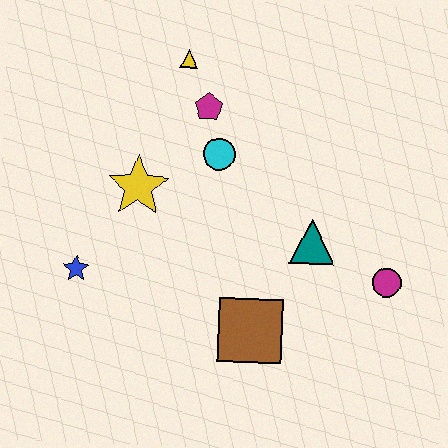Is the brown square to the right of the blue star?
Yes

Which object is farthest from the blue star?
The magenta circle is farthest from the blue star.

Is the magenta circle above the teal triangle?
No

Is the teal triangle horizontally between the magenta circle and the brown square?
Yes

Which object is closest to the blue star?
The yellow star is closest to the blue star.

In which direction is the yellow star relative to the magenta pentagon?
The yellow star is below the magenta pentagon.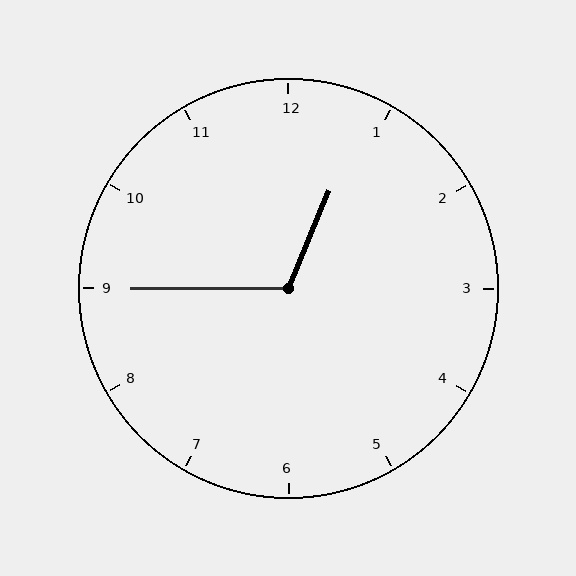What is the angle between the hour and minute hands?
Approximately 112 degrees.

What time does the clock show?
12:45.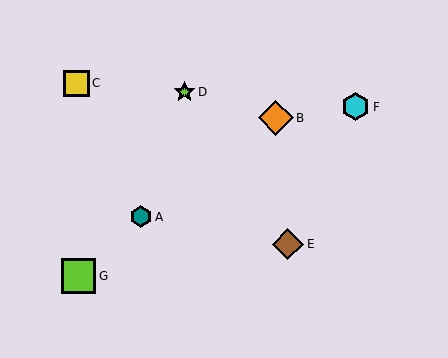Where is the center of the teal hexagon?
The center of the teal hexagon is at (141, 217).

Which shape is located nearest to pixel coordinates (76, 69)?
The yellow square (labeled C) at (76, 83) is nearest to that location.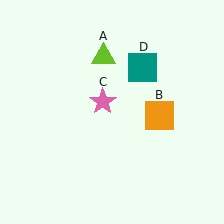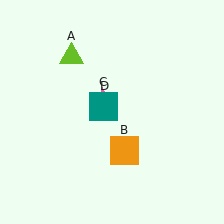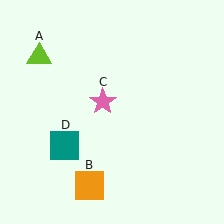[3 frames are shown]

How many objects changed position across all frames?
3 objects changed position: lime triangle (object A), orange square (object B), teal square (object D).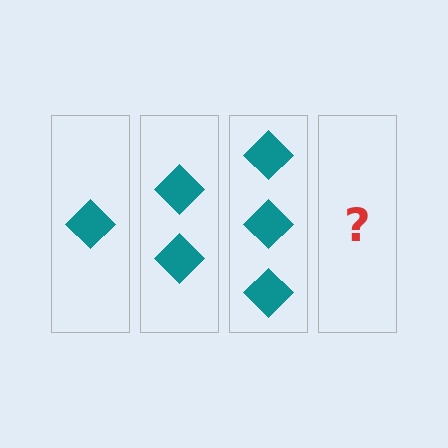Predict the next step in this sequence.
The next step is 4 diamonds.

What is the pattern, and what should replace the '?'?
The pattern is that each step adds one more diamond. The '?' should be 4 diamonds.